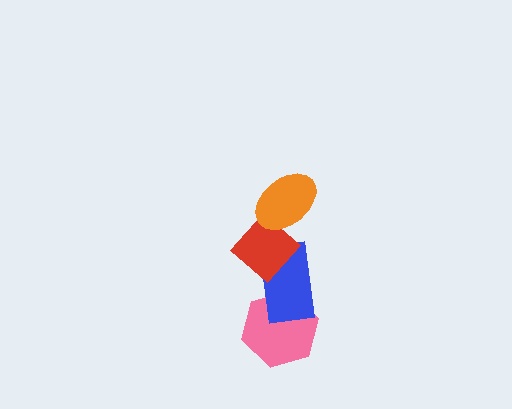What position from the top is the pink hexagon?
The pink hexagon is 4th from the top.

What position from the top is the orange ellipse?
The orange ellipse is 1st from the top.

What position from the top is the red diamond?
The red diamond is 2nd from the top.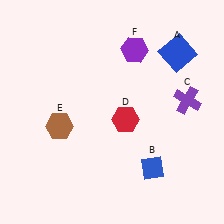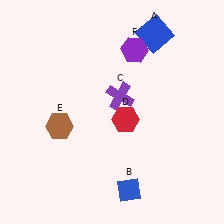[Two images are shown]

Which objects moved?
The objects that moved are: the blue square (A), the blue diamond (B), the purple cross (C).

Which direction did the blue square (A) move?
The blue square (A) moved left.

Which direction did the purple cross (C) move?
The purple cross (C) moved left.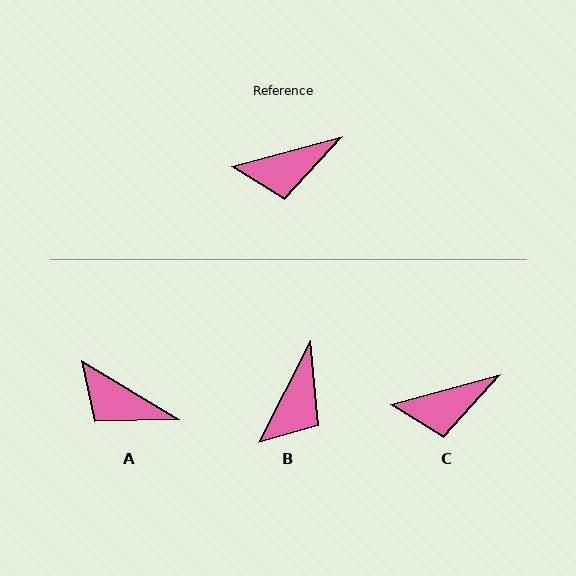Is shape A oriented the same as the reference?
No, it is off by about 47 degrees.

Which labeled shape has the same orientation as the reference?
C.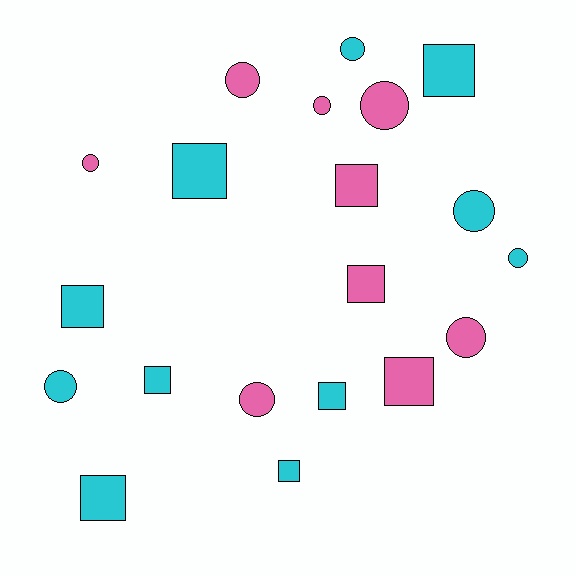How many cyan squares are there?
There are 7 cyan squares.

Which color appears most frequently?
Cyan, with 11 objects.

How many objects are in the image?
There are 20 objects.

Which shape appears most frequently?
Square, with 10 objects.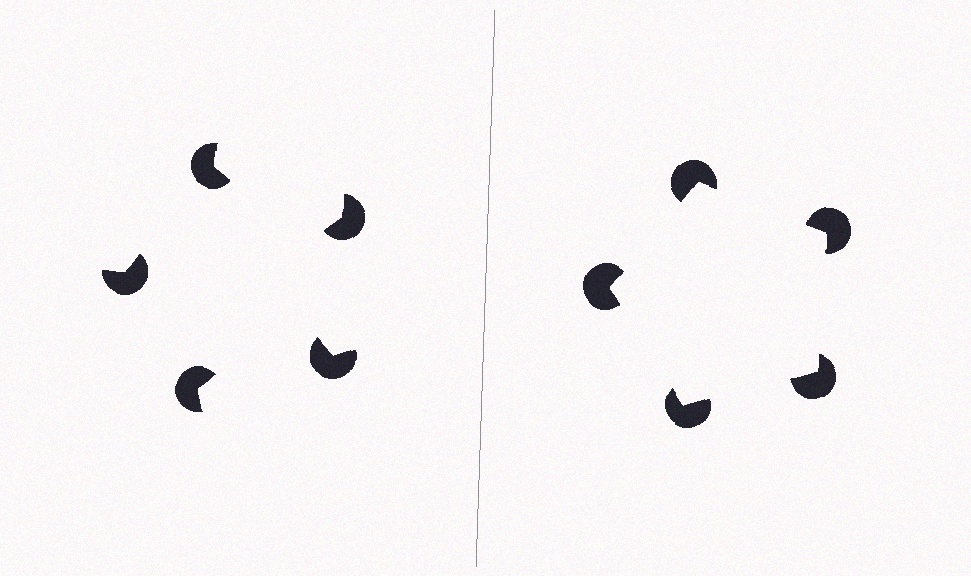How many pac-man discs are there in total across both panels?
10 — 5 on each side.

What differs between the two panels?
The pac-man discs are positioned identically on both sides; only the wedge orientations differ. On the right they align to a pentagon; on the left they are misaligned.